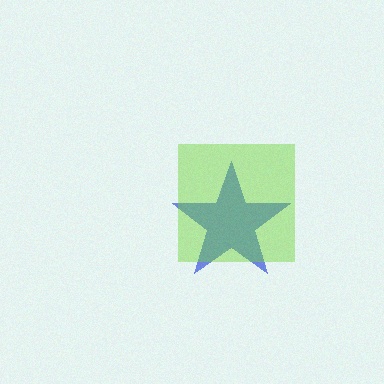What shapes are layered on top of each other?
The layered shapes are: a blue star, a lime square.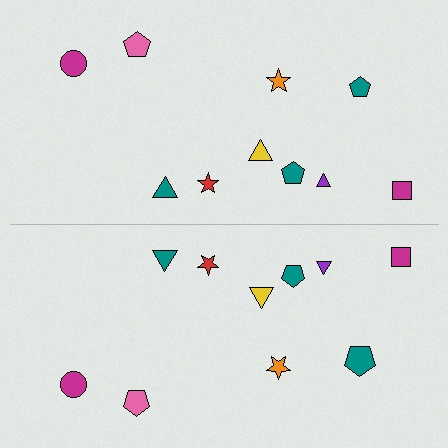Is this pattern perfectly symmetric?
No, the pattern is not perfectly symmetric. The teal pentagon on the bottom side has a different size than its mirror counterpart.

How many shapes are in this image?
There are 20 shapes in this image.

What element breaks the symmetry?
The teal pentagon on the bottom side has a different size than its mirror counterpart.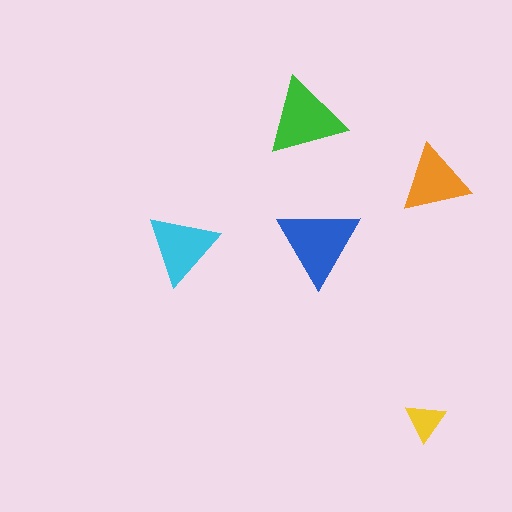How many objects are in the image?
There are 5 objects in the image.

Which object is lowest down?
The yellow triangle is bottommost.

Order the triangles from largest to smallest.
the blue one, the green one, the cyan one, the orange one, the yellow one.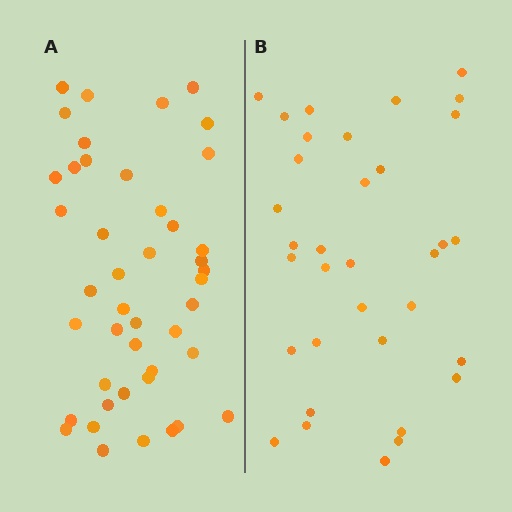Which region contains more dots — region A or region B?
Region A (the left region) has more dots.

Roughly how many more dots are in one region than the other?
Region A has roughly 10 or so more dots than region B.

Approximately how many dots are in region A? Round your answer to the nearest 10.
About 40 dots. (The exact count is 44, which rounds to 40.)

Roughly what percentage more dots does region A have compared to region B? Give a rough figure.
About 30% more.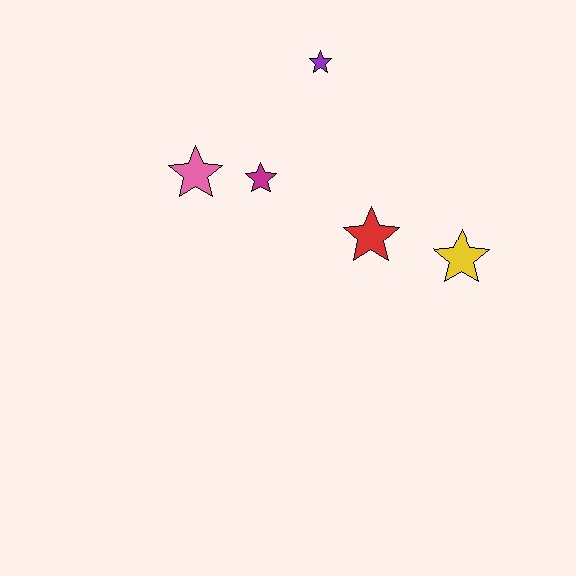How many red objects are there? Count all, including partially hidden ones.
There is 1 red object.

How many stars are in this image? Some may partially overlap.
There are 5 stars.